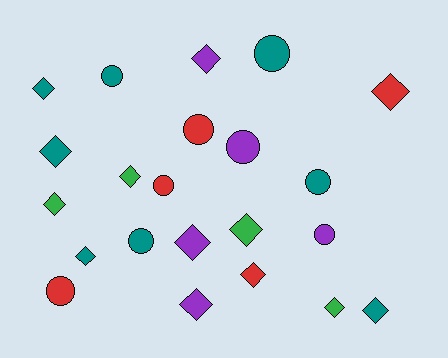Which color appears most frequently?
Teal, with 8 objects.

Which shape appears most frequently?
Diamond, with 13 objects.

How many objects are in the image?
There are 22 objects.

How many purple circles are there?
There are 2 purple circles.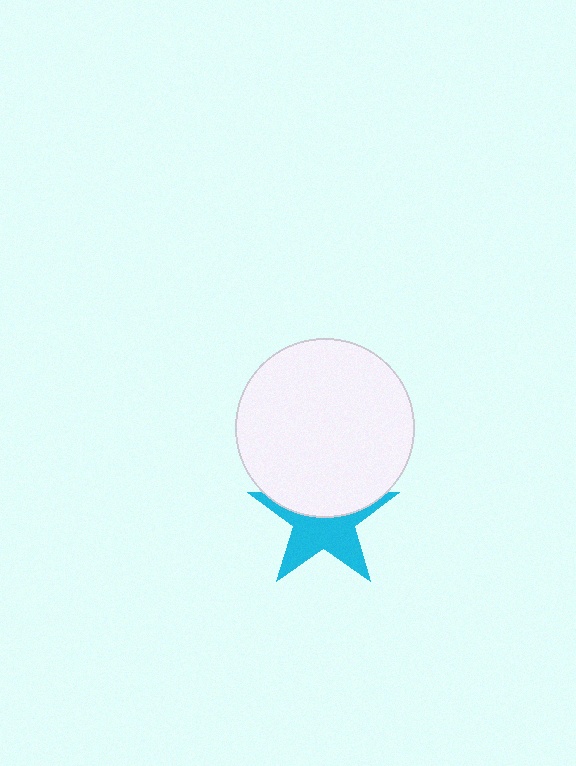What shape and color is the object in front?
The object in front is a white circle.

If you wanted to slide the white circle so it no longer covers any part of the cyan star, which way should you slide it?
Slide it up — that is the most direct way to separate the two shapes.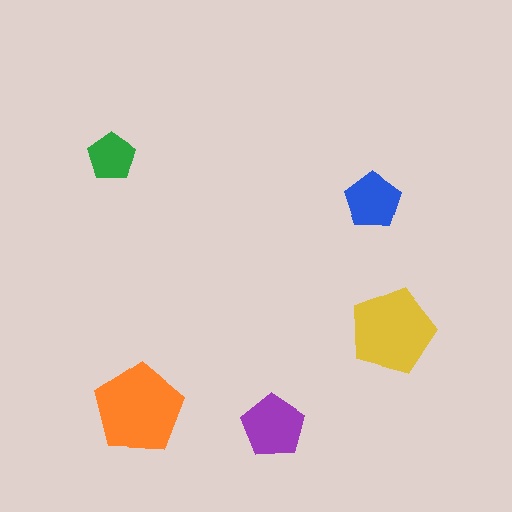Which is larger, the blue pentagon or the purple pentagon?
The purple one.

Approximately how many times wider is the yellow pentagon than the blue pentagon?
About 1.5 times wider.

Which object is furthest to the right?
The yellow pentagon is rightmost.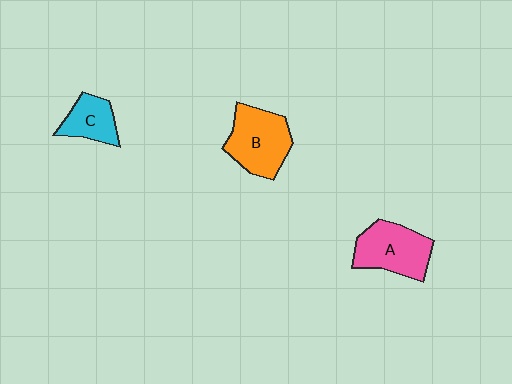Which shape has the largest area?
Shape B (orange).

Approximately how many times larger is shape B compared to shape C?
Approximately 1.7 times.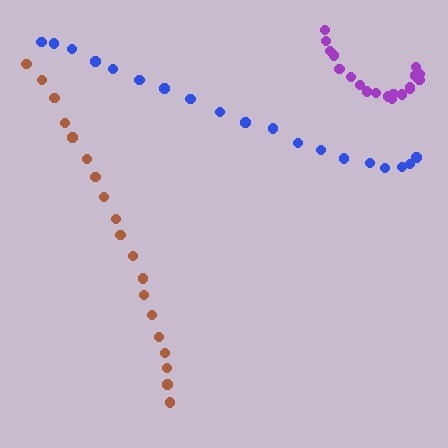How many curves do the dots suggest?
There are 3 distinct paths.